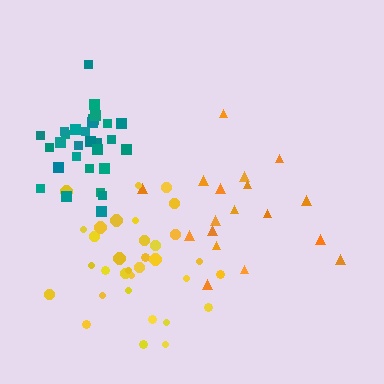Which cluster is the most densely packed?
Teal.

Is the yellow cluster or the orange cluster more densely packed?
Yellow.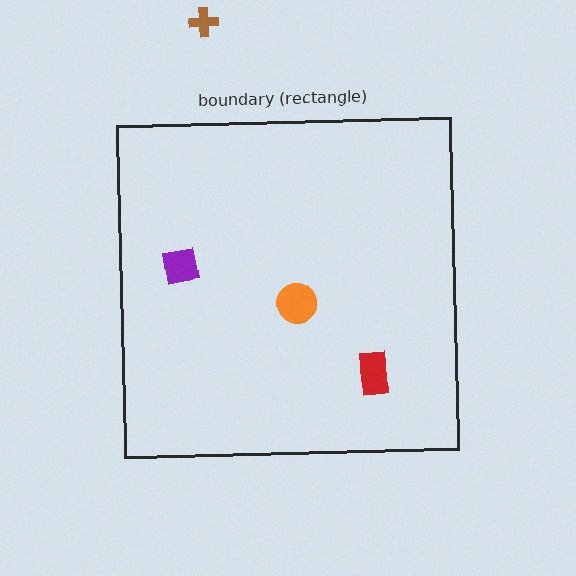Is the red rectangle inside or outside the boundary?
Inside.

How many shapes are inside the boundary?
3 inside, 1 outside.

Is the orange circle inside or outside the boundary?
Inside.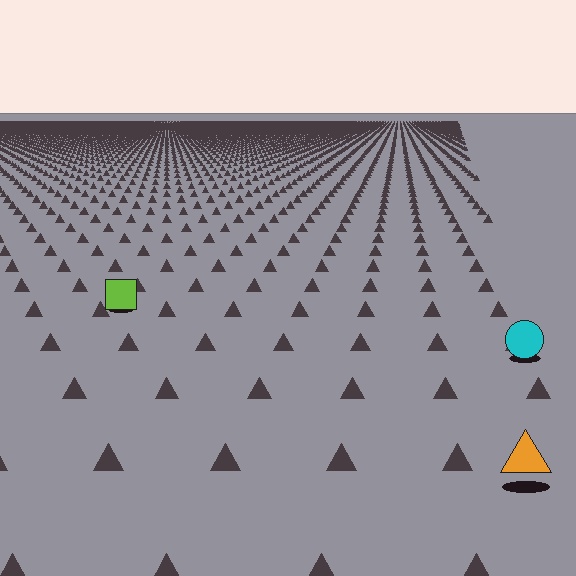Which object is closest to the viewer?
The orange triangle is closest. The texture marks near it are larger and more spread out.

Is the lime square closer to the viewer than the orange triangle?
No. The orange triangle is closer — you can tell from the texture gradient: the ground texture is coarser near it.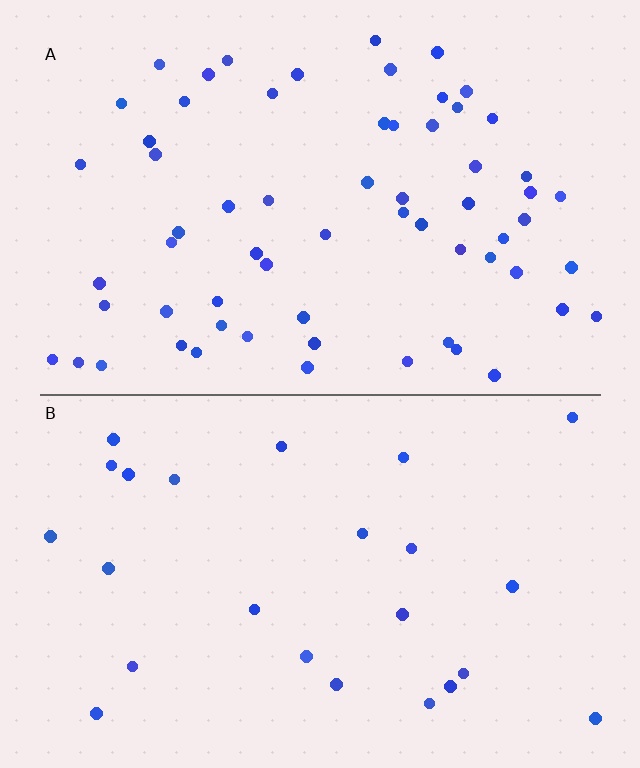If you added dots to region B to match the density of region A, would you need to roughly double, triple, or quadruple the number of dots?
Approximately triple.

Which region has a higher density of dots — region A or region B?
A (the top).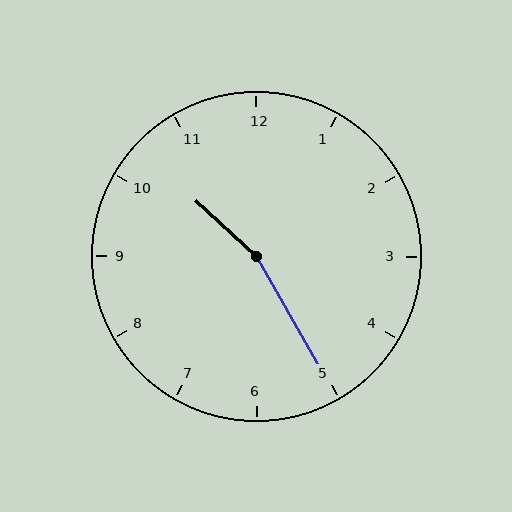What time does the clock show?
10:25.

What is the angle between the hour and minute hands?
Approximately 162 degrees.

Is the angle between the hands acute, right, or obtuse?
It is obtuse.